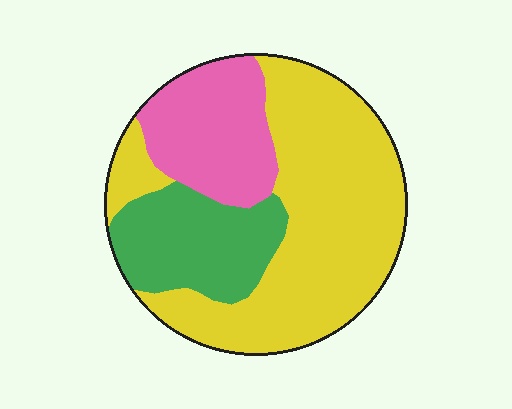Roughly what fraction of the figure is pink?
Pink covers 22% of the figure.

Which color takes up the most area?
Yellow, at roughly 55%.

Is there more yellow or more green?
Yellow.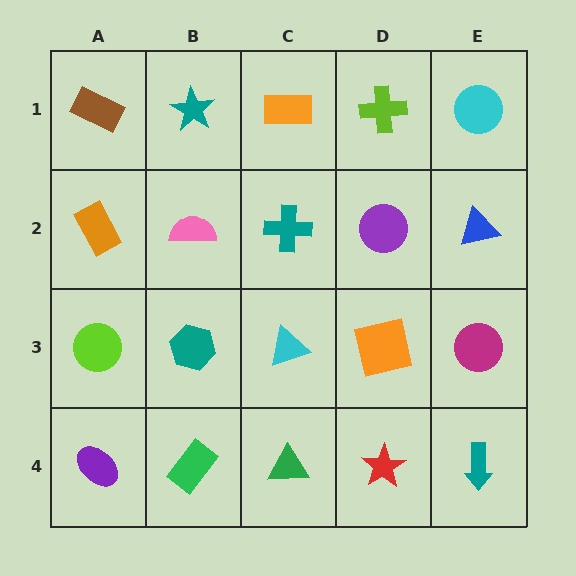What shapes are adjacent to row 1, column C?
A teal cross (row 2, column C), a teal star (row 1, column B), a lime cross (row 1, column D).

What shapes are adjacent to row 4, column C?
A cyan triangle (row 3, column C), a green rectangle (row 4, column B), a red star (row 4, column D).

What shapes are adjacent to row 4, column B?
A teal hexagon (row 3, column B), a purple ellipse (row 4, column A), a green triangle (row 4, column C).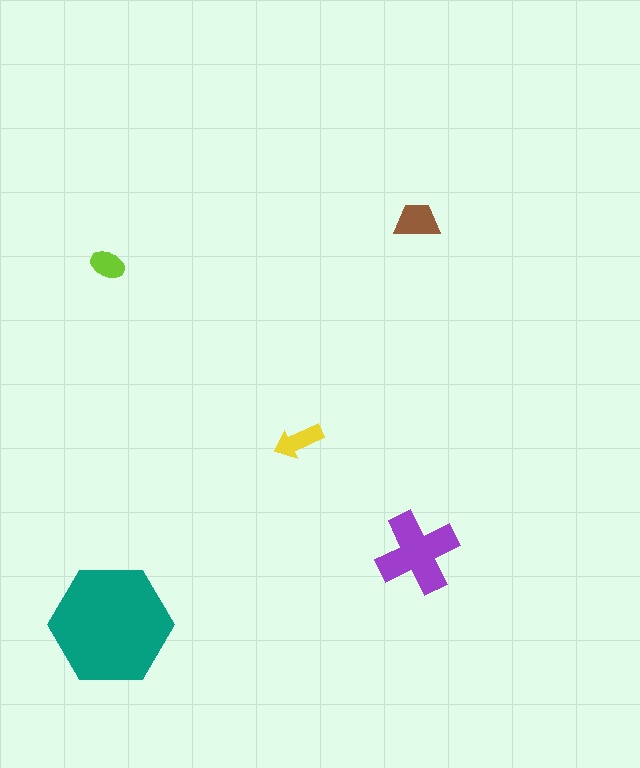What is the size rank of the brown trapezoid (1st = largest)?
3rd.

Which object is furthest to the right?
The purple cross is rightmost.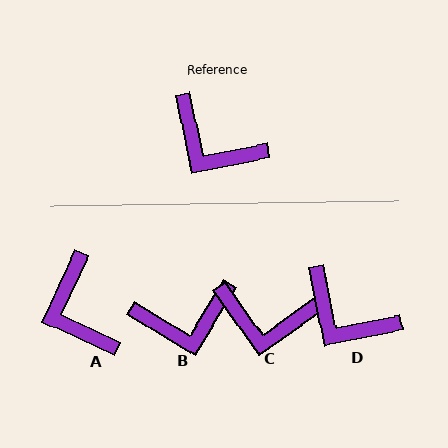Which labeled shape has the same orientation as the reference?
D.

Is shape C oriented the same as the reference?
No, it is off by about 24 degrees.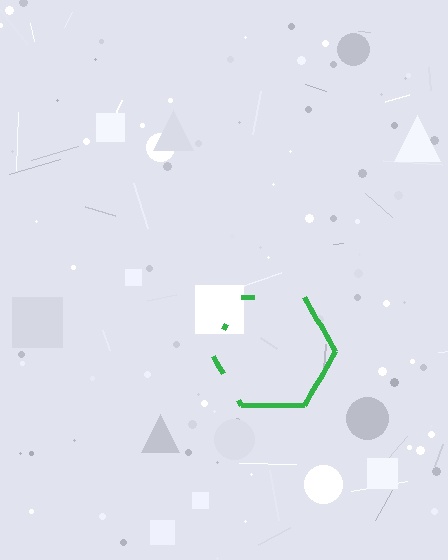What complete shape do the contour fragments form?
The contour fragments form a hexagon.